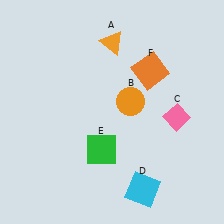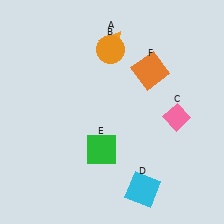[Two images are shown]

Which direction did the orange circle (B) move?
The orange circle (B) moved up.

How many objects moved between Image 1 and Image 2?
1 object moved between the two images.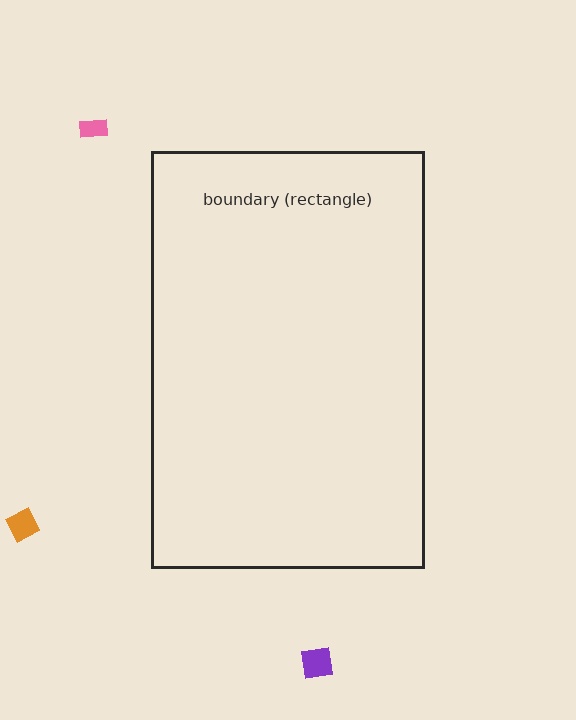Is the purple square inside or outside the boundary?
Outside.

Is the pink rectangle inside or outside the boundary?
Outside.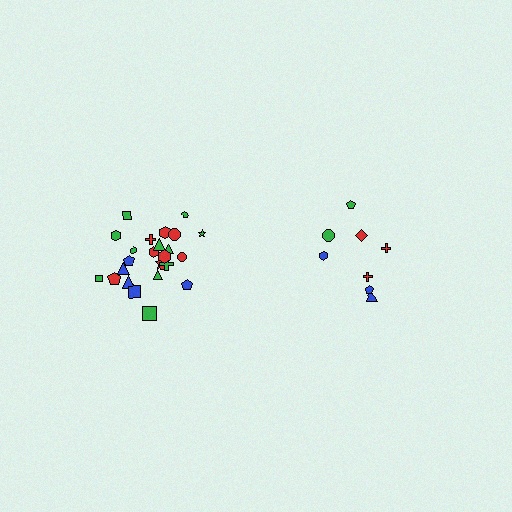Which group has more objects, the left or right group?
The left group.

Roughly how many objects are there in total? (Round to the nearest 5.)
Roughly 35 objects in total.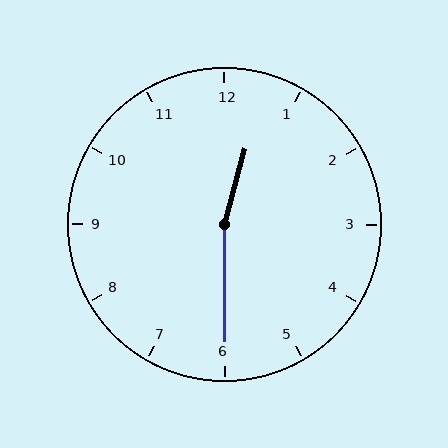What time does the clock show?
12:30.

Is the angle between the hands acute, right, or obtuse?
It is obtuse.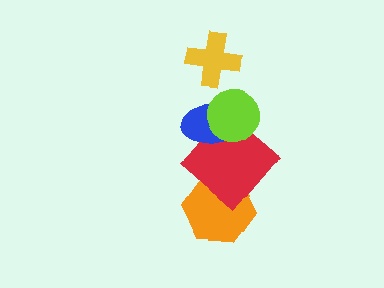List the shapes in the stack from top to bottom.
From top to bottom: the yellow cross, the lime circle, the blue ellipse, the red diamond, the orange hexagon.